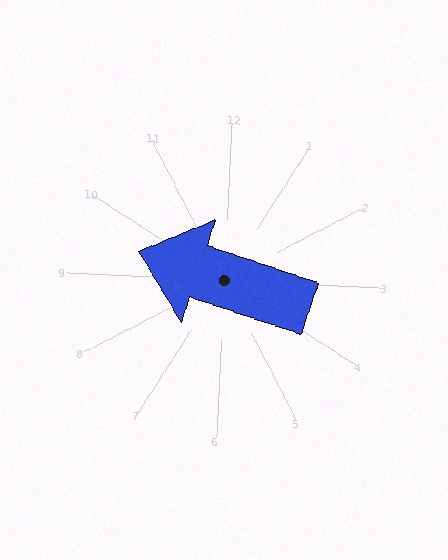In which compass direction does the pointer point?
West.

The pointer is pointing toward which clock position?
Roughly 10 o'clock.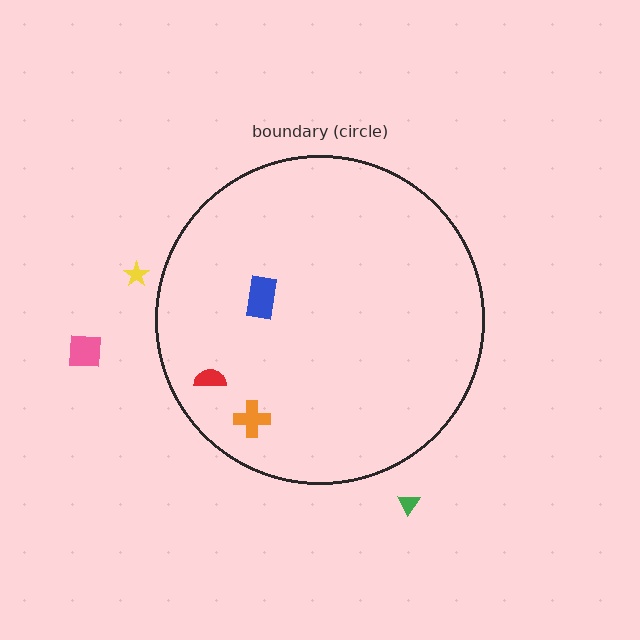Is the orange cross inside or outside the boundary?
Inside.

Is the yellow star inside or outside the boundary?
Outside.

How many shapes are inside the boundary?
3 inside, 3 outside.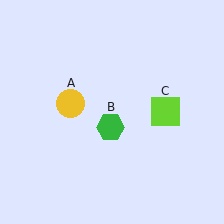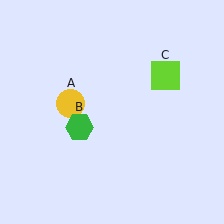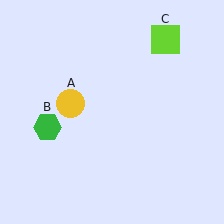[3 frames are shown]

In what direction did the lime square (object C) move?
The lime square (object C) moved up.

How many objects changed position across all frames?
2 objects changed position: green hexagon (object B), lime square (object C).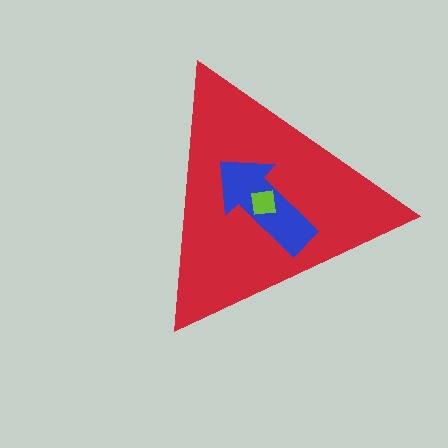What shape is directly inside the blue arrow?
The lime square.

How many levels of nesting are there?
3.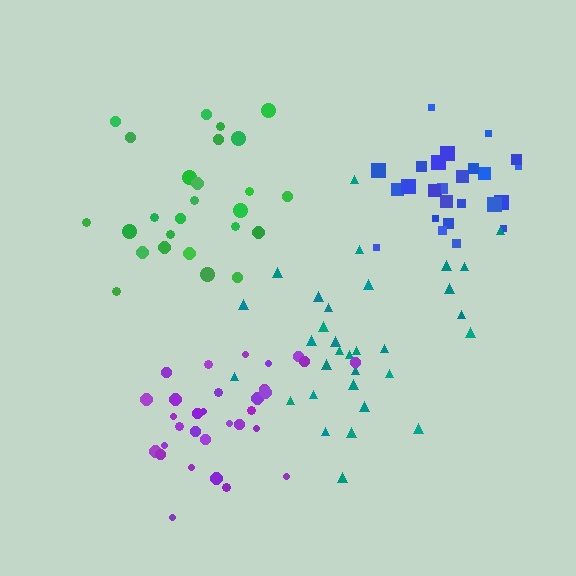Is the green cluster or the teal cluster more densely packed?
Teal.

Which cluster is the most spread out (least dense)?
Green.